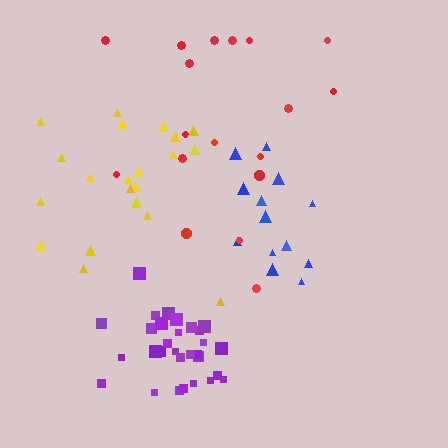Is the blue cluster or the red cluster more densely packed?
Blue.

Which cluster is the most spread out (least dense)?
Red.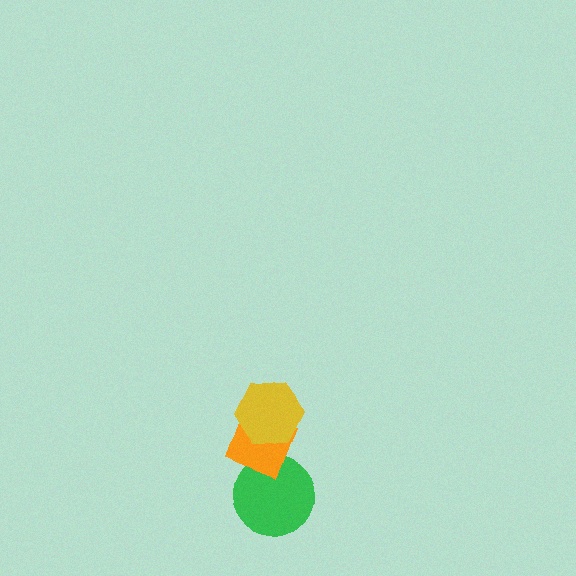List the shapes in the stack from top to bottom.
From top to bottom: the yellow hexagon, the orange diamond, the green circle.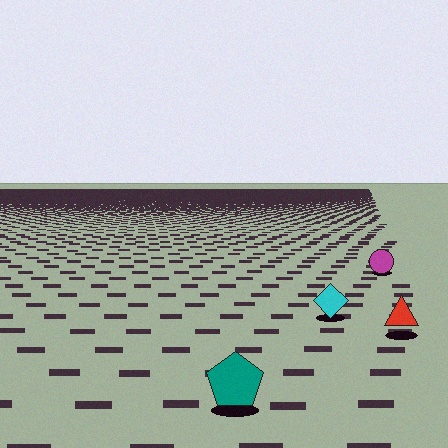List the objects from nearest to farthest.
From nearest to farthest: the teal pentagon, the red triangle, the cyan diamond, the magenta circle.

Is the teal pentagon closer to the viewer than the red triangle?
Yes. The teal pentagon is closer — you can tell from the texture gradient: the ground texture is coarser near it.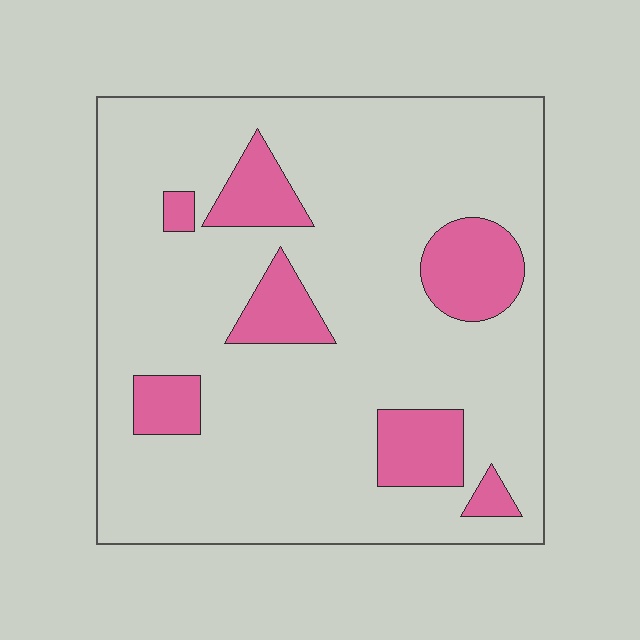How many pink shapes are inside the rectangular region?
7.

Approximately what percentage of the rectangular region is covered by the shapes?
Approximately 15%.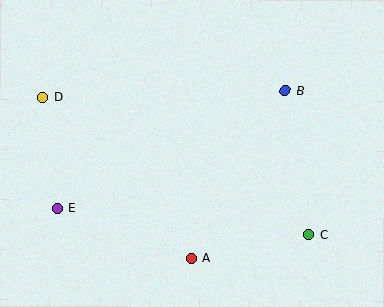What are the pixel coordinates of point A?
Point A is at (192, 258).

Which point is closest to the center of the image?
Point A at (192, 258) is closest to the center.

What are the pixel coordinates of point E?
Point E is at (57, 208).